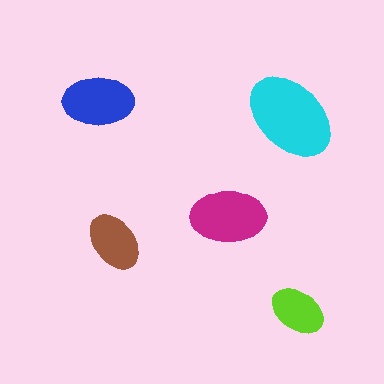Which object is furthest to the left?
The blue ellipse is leftmost.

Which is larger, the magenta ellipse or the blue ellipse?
The magenta one.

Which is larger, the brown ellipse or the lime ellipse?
The brown one.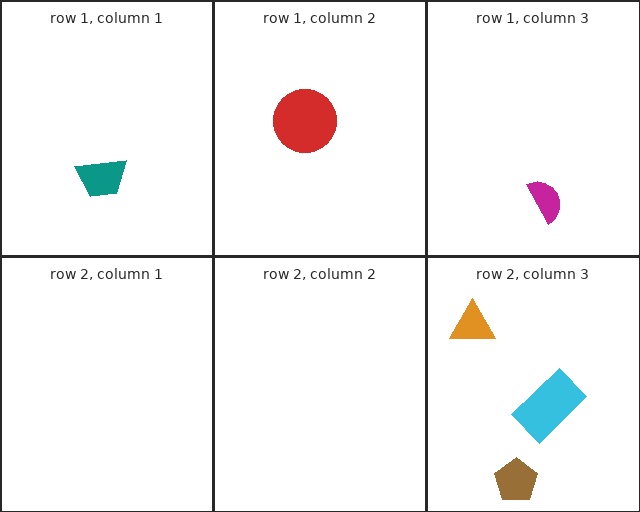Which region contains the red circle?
The row 1, column 2 region.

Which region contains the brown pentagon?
The row 2, column 3 region.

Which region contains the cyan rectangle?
The row 2, column 3 region.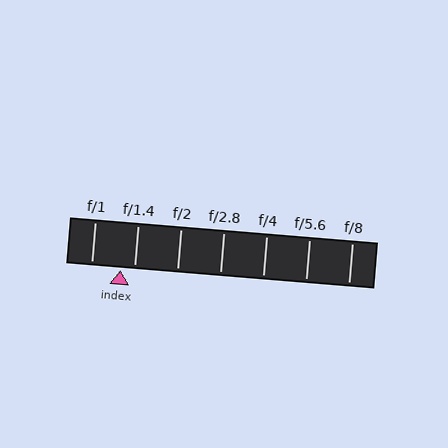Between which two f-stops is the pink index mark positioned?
The index mark is between f/1 and f/1.4.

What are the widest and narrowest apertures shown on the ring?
The widest aperture shown is f/1 and the narrowest is f/8.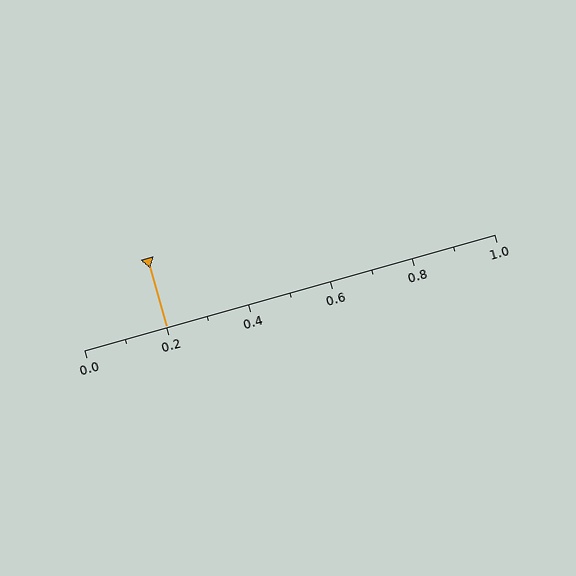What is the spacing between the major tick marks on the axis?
The major ticks are spaced 0.2 apart.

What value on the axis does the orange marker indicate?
The marker indicates approximately 0.2.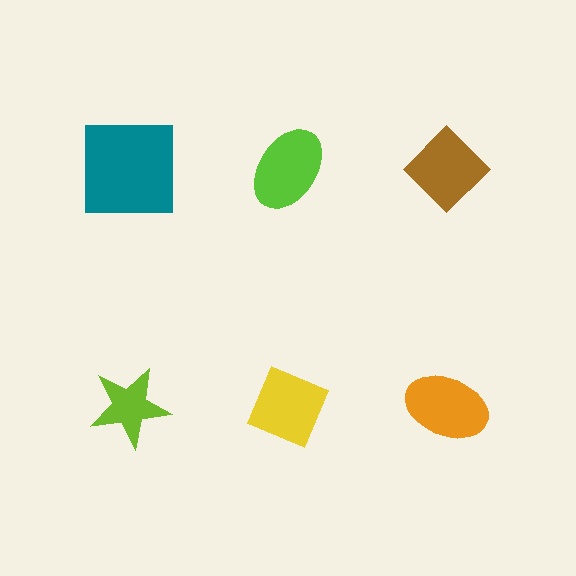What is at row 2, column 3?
An orange ellipse.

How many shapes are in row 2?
3 shapes.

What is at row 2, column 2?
A yellow diamond.